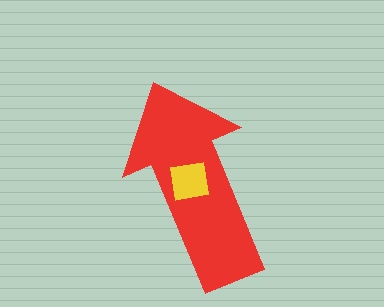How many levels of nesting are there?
2.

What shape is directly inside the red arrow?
The yellow square.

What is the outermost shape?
The red arrow.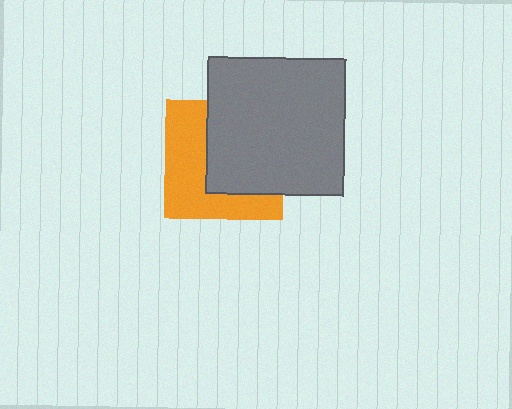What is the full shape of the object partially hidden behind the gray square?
The partially hidden object is an orange square.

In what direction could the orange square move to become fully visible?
The orange square could move left. That would shift it out from behind the gray square entirely.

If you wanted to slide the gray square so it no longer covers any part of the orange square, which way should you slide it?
Slide it right — that is the most direct way to separate the two shapes.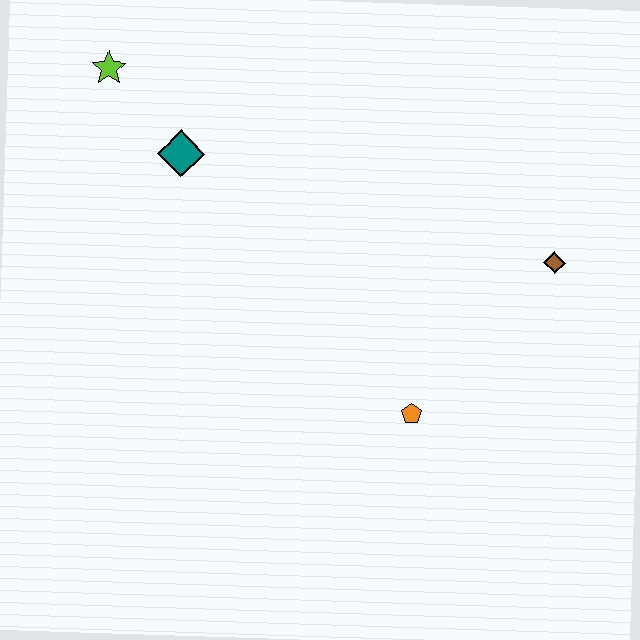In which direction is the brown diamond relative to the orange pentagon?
The brown diamond is above the orange pentagon.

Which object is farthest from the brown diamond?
The lime star is farthest from the brown diamond.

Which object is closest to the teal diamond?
The lime star is closest to the teal diamond.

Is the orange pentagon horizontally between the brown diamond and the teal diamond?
Yes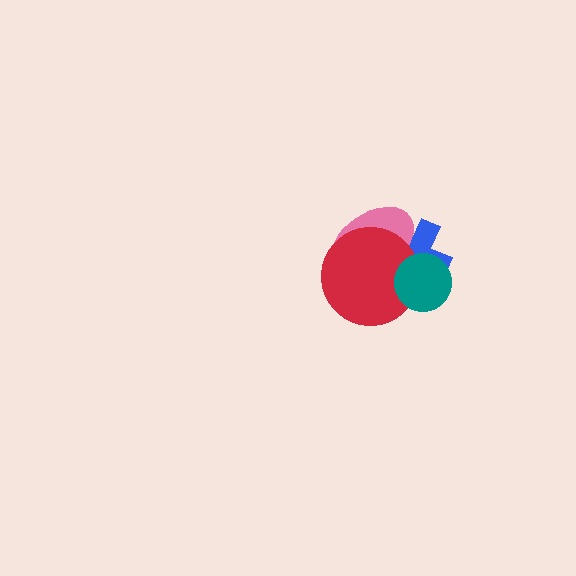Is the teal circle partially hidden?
No, no other shape covers it.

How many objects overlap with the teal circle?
3 objects overlap with the teal circle.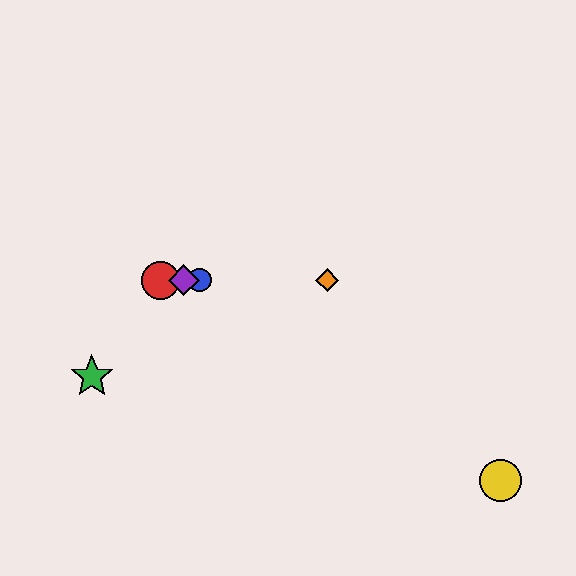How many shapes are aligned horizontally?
4 shapes (the red circle, the blue circle, the purple diamond, the orange diamond) are aligned horizontally.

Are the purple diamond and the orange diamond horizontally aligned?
Yes, both are at y≈280.